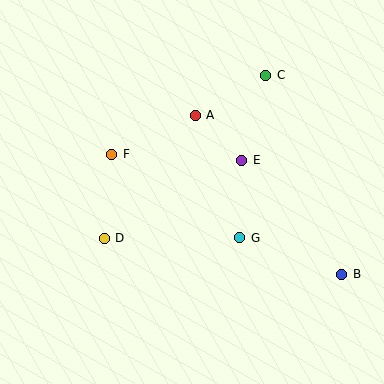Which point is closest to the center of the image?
Point E at (242, 160) is closest to the center.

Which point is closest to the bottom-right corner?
Point B is closest to the bottom-right corner.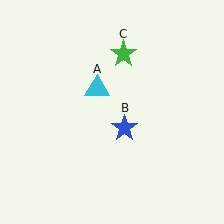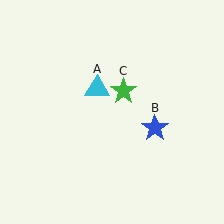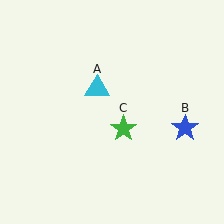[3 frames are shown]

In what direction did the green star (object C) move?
The green star (object C) moved down.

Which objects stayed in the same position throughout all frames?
Cyan triangle (object A) remained stationary.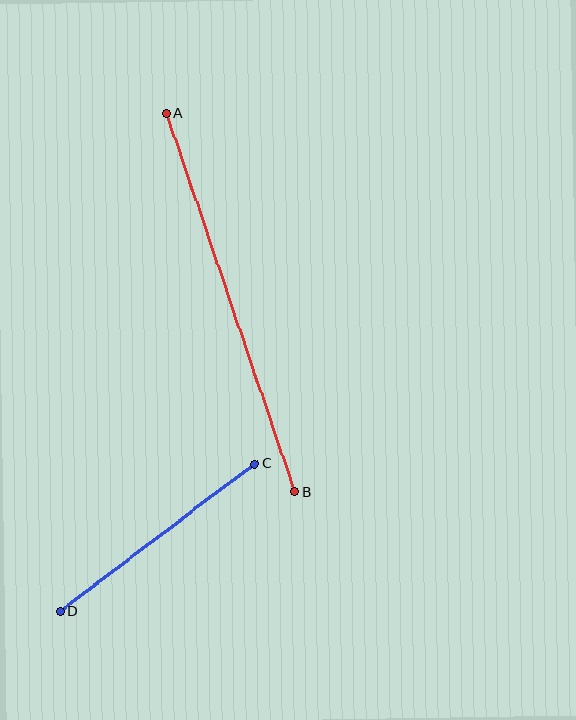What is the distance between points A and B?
The distance is approximately 400 pixels.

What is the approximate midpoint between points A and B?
The midpoint is at approximately (231, 303) pixels.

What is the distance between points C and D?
The distance is approximately 244 pixels.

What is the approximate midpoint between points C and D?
The midpoint is at approximately (157, 538) pixels.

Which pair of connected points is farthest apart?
Points A and B are farthest apart.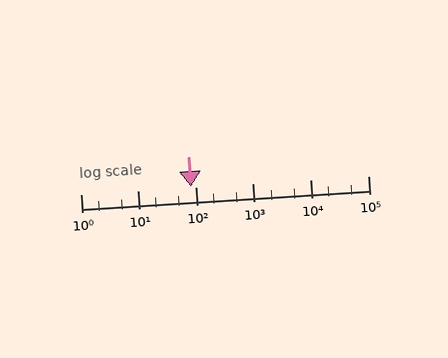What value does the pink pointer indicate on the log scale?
The pointer indicates approximately 82.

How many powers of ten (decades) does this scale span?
The scale spans 5 decades, from 1 to 100000.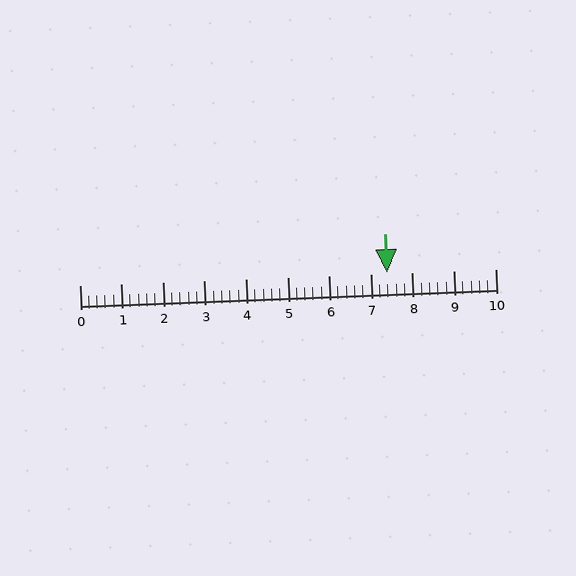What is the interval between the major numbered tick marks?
The major tick marks are spaced 1 units apart.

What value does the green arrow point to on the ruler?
The green arrow points to approximately 7.4.